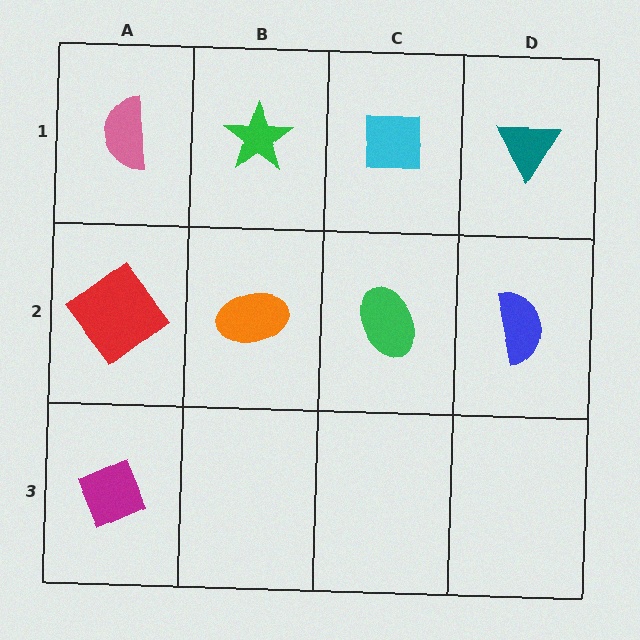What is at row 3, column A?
A magenta diamond.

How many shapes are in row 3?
1 shape.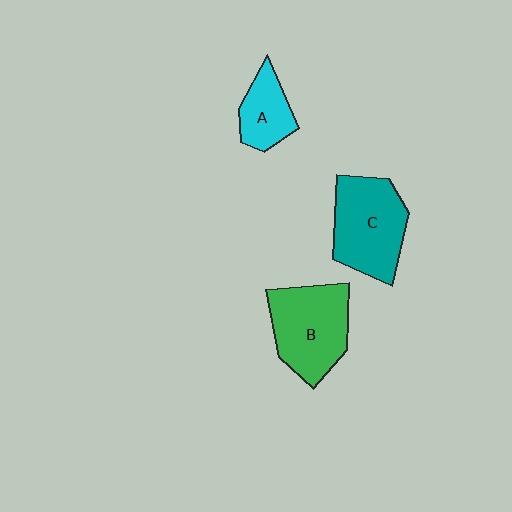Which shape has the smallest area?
Shape A (cyan).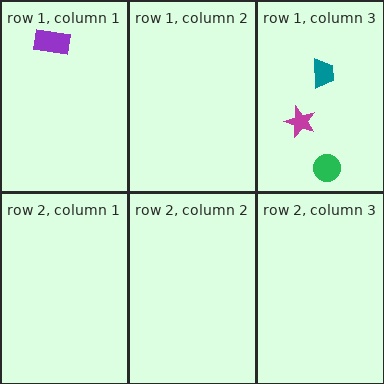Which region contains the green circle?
The row 1, column 3 region.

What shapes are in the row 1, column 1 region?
The purple rectangle.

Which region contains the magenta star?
The row 1, column 3 region.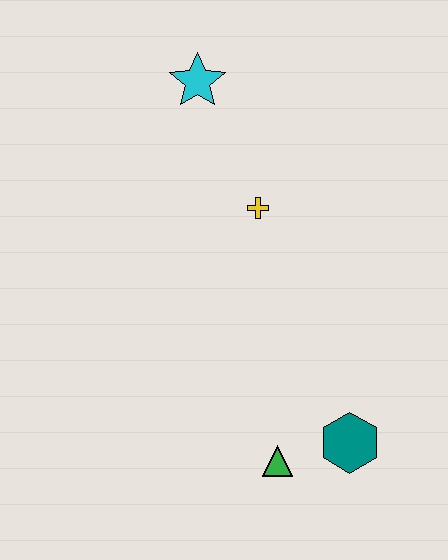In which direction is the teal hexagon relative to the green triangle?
The teal hexagon is to the right of the green triangle.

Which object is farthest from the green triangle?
The cyan star is farthest from the green triangle.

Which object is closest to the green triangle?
The teal hexagon is closest to the green triangle.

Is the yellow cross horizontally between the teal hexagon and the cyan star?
Yes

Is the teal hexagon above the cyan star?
No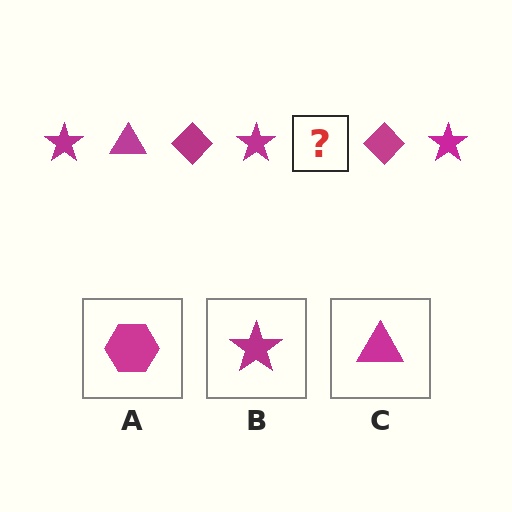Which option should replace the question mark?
Option C.